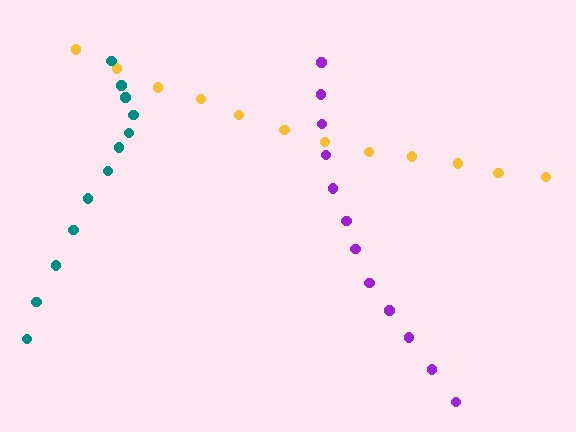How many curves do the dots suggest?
There are 3 distinct paths.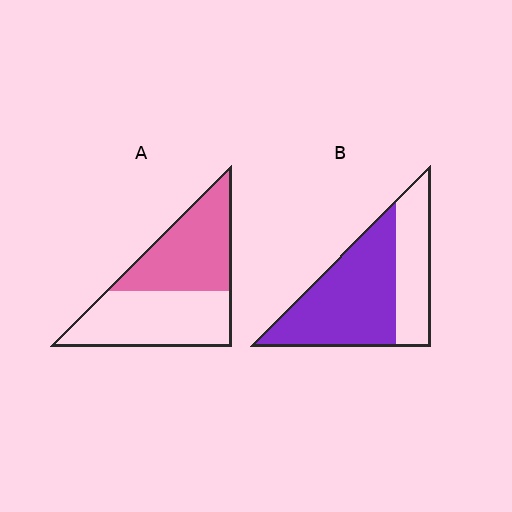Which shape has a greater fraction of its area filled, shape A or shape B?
Shape B.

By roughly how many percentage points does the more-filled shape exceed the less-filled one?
By roughly 15 percentage points (B over A).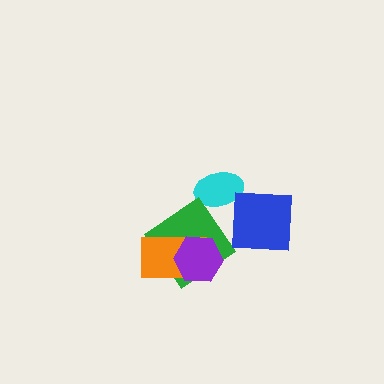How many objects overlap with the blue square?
0 objects overlap with the blue square.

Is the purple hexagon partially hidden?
No, no other shape covers it.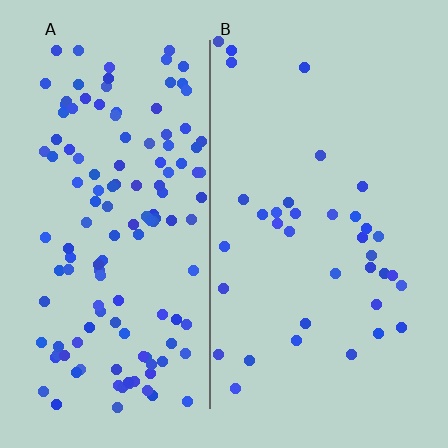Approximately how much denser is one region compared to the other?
Approximately 3.7× — region A over region B.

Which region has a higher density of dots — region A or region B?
A (the left).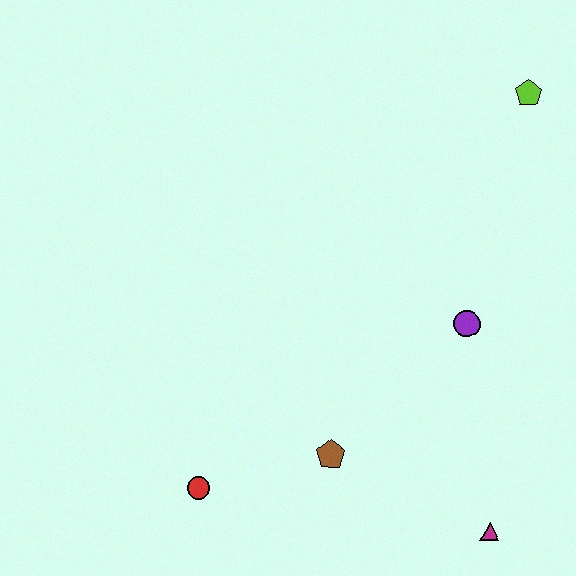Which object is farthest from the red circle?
The lime pentagon is farthest from the red circle.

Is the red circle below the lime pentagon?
Yes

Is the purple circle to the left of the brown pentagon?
No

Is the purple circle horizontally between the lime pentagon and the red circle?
Yes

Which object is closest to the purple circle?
The brown pentagon is closest to the purple circle.